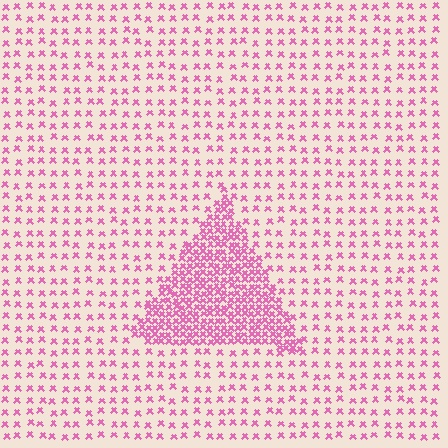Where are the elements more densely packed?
The elements are more densely packed inside the triangle boundary.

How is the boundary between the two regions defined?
The boundary is defined by a change in element density (approximately 3.0x ratio). All elements are the same color, size, and shape.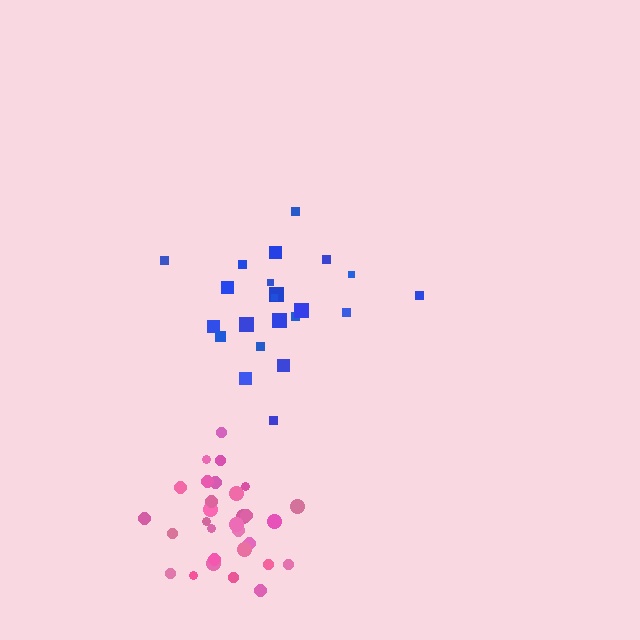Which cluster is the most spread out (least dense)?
Blue.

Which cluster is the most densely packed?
Pink.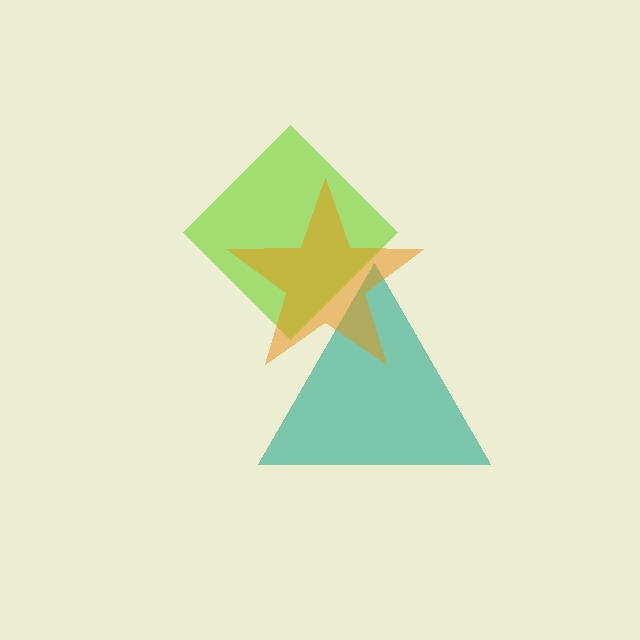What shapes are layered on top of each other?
The layered shapes are: a teal triangle, a lime diamond, an orange star.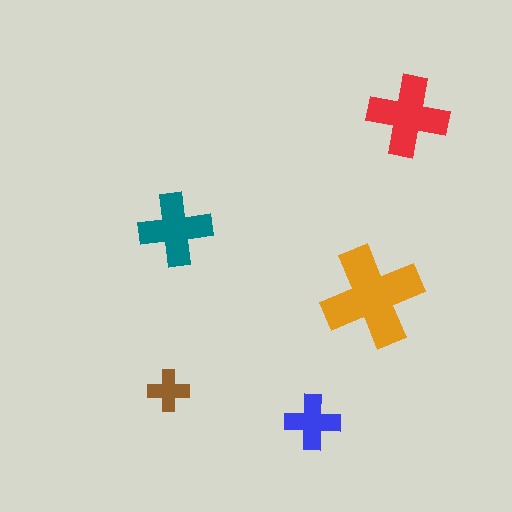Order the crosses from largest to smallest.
the orange one, the red one, the teal one, the blue one, the brown one.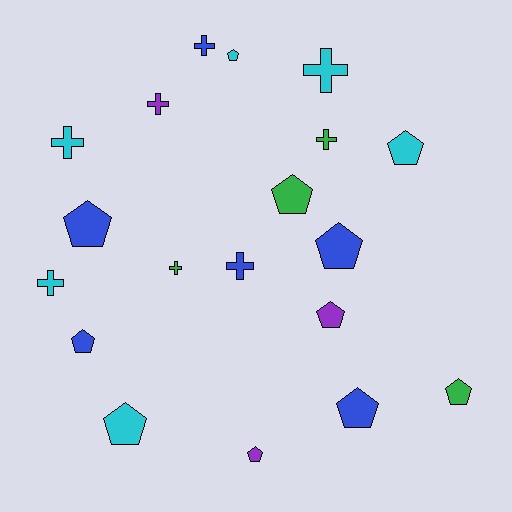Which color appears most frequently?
Cyan, with 6 objects.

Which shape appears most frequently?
Pentagon, with 11 objects.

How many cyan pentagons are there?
There are 3 cyan pentagons.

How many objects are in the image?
There are 19 objects.